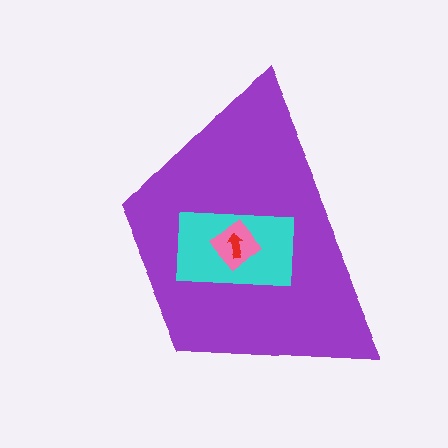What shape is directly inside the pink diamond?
The red arrow.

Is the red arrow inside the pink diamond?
Yes.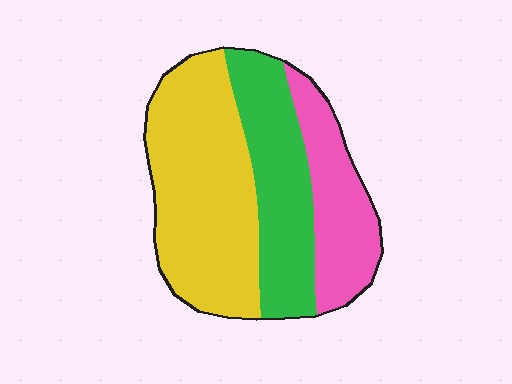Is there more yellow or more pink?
Yellow.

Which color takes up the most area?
Yellow, at roughly 45%.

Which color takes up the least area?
Pink, at roughly 25%.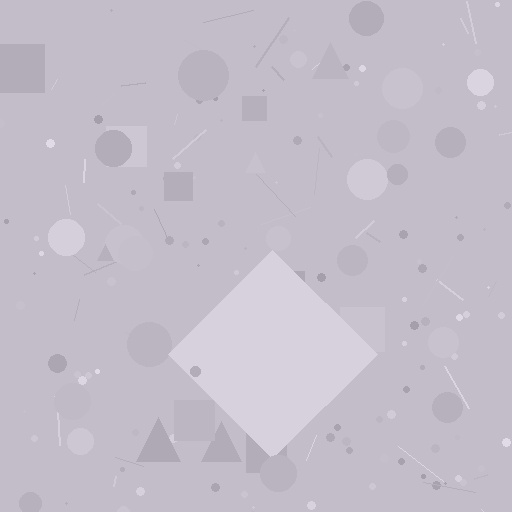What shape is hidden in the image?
A diamond is hidden in the image.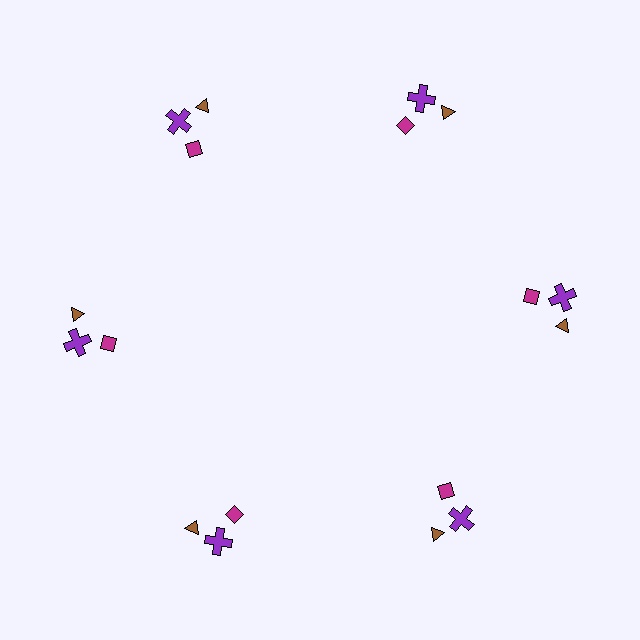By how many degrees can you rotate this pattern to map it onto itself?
The pattern maps onto itself every 60 degrees of rotation.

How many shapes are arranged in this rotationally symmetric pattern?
There are 18 shapes, arranged in 6 groups of 3.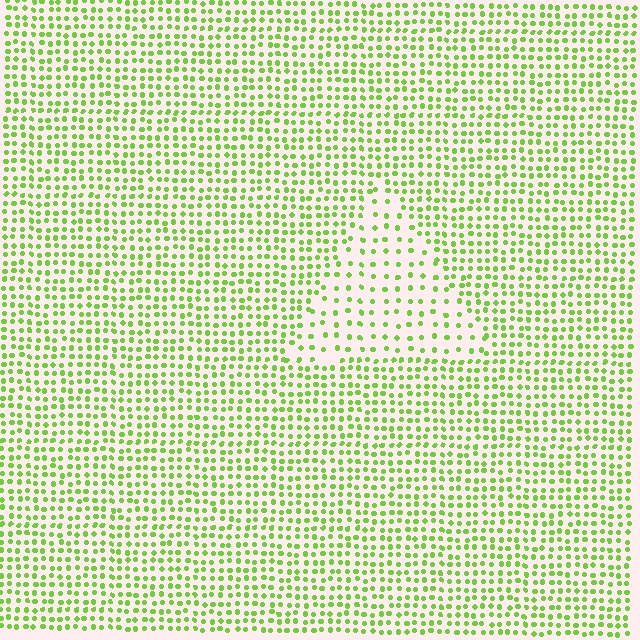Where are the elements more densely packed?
The elements are more densely packed outside the triangle boundary.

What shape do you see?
I see a triangle.